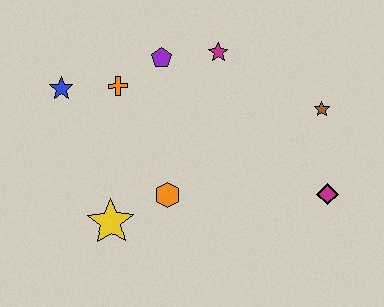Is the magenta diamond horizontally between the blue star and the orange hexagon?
No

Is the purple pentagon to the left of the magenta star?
Yes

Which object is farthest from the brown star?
The blue star is farthest from the brown star.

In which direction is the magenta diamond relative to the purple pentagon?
The magenta diamond is to the right of the purple pentagon.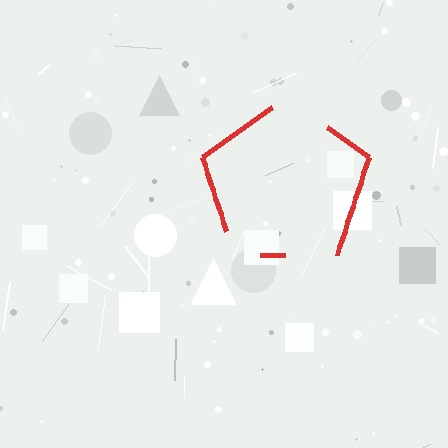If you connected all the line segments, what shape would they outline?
They would outline a pentagon.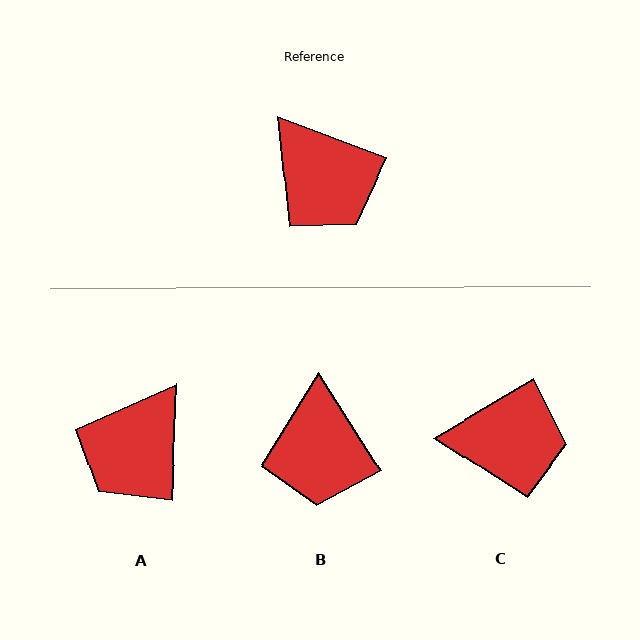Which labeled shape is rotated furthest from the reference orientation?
A, about 72 degrees away.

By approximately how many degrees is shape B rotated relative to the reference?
Approximately 37 degrees clockwise.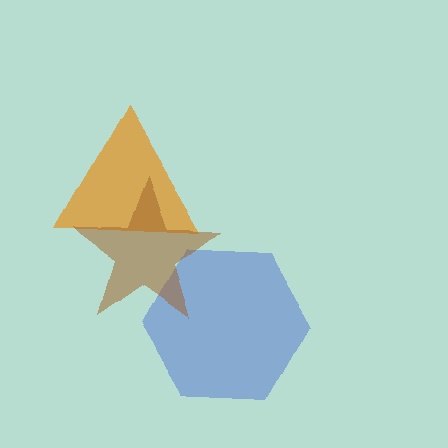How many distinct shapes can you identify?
There are 3 distinct shapes: an orange triangle, a blue hexagon, a brown star.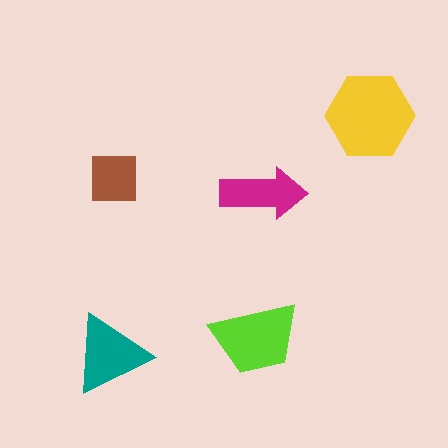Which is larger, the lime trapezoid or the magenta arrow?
The lime trapezoid.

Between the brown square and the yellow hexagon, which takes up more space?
The yellow hexagon.